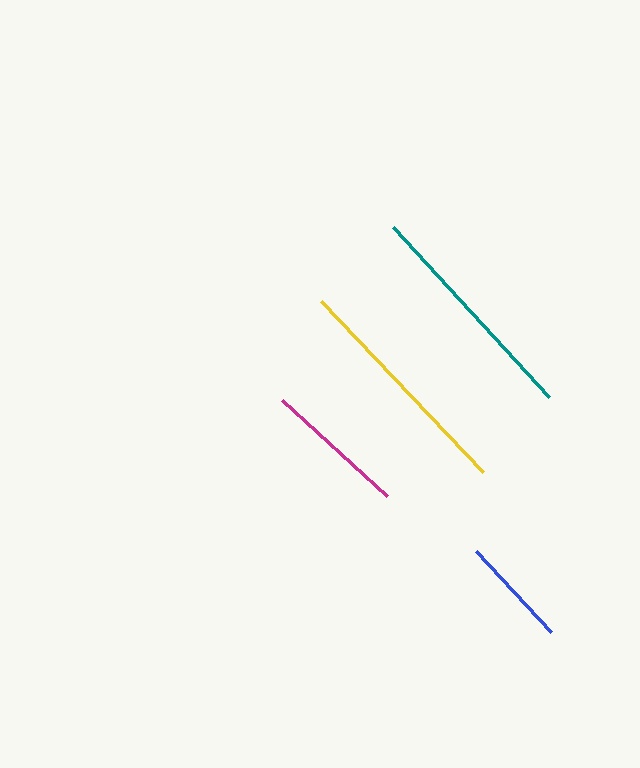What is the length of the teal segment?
The teal segment is approximately 231 pixels long.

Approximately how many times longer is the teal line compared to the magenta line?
The teal line is approximately 1.6 times the length of the magenta line.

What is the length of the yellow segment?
The yellow segment is approximately 236 pixels long.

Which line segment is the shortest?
The blue line is the shortest at approximately 111 pixels.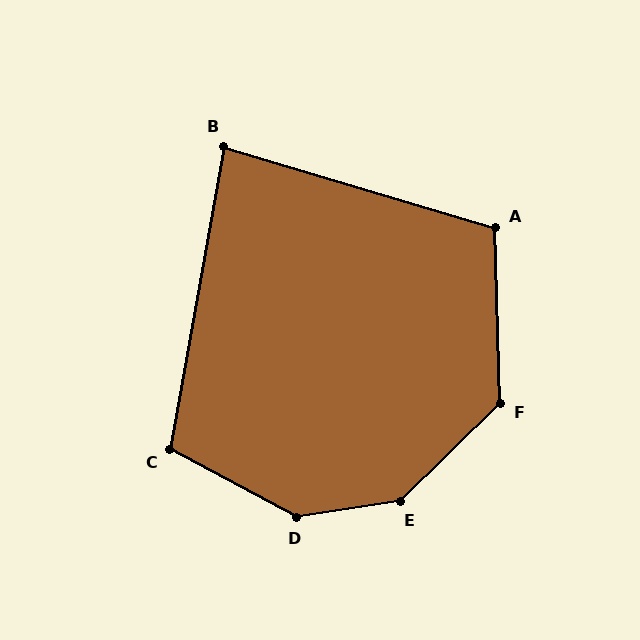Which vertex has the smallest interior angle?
B, at approximately 84 degrees.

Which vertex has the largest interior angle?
E, at approximately 144 degrees.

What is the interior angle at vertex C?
Approximately 108 degrees (obtuse).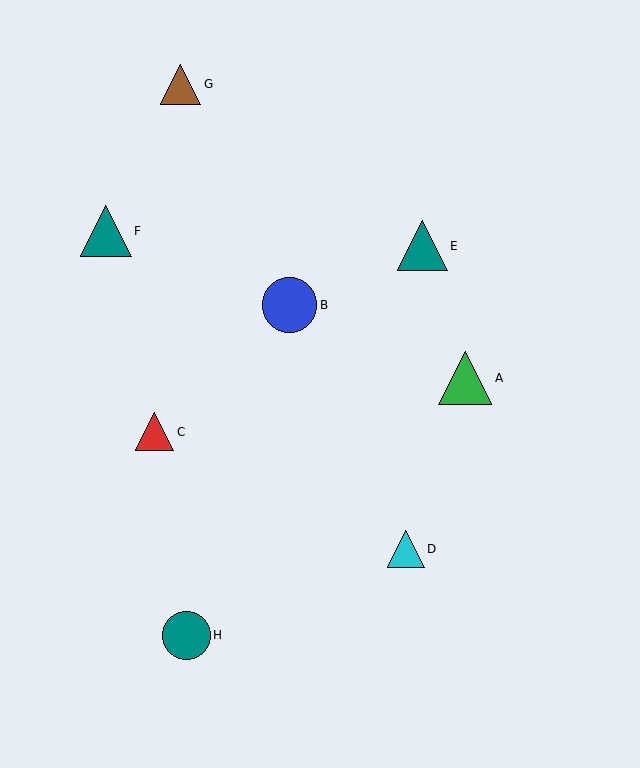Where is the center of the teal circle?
The center of the teal circle is at (187, 635).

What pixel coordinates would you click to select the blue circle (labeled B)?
Click at (290, 305) to select the blue circle B.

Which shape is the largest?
The blue circle (labeled B) is the largest.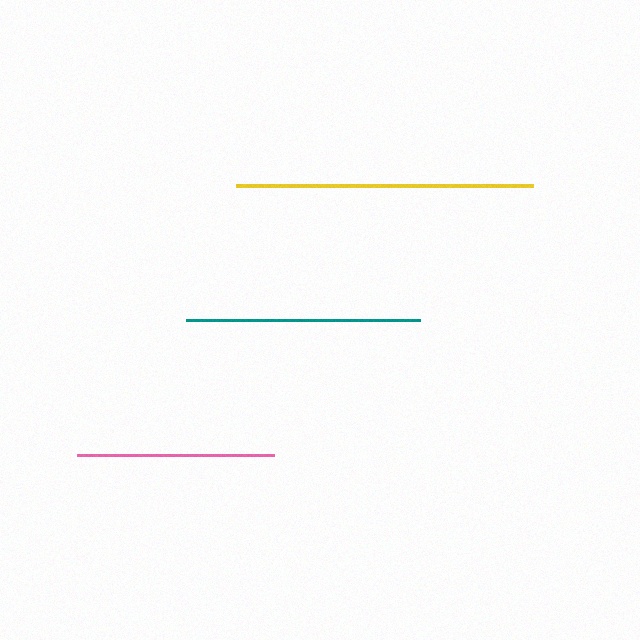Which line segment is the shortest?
The pink line is the shortest at approximately 196 pixels.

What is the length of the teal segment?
The teal segment is approximately 233 pixels long.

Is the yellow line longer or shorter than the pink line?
The yellow line is longer than the pink line.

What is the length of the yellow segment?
The yellow segment is approximately 297 pixels long.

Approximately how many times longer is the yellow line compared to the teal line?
The yellow line is approximately 1.3 times the length of the teal line.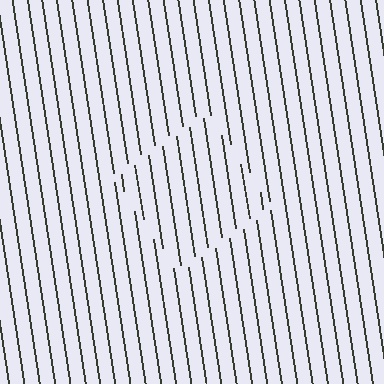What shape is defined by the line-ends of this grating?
An illusory square. The interior of the shape contains the same grating, shifted by half a period — the contour is defined by the phase discontinuity where line-ends from the inner and outer gratings abut.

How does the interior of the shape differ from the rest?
The interior of the shape contains the same grating, shifted by half a period — the contour is defined by the phase discontinuity where line-ends from the inner and outer gratings abut.